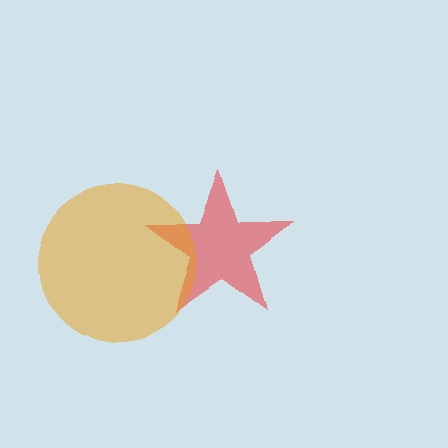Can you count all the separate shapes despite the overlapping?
Yes, there are 2 separate shapes.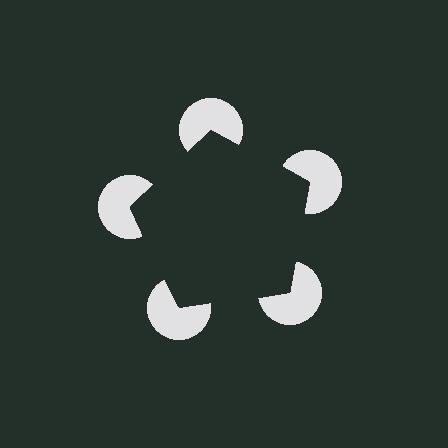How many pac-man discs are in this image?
There are 5 — one at each vertex of the illusory pentagon.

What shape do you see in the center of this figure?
An illusory pentagon — its edges are inferred from the aligned wedge cuts in the pac-man discs, not physically drawn.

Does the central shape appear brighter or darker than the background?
It typically appears slightly darker than the background, even though no actual brightness change is drawn.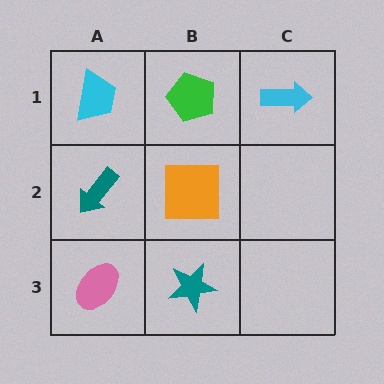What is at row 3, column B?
A teal star.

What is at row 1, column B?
A green pentagon.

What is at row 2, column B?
An orange square.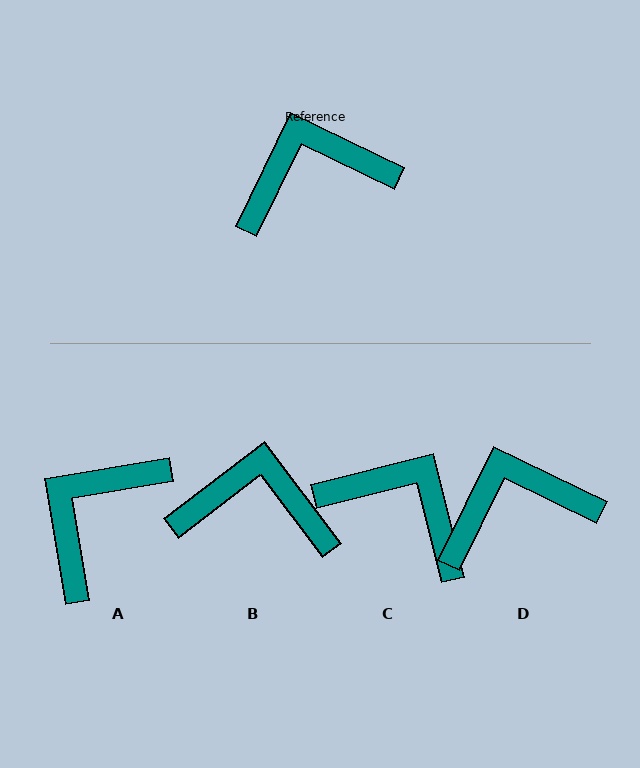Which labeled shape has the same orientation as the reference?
D.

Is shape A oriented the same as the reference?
No, it is off by about 35 degrees.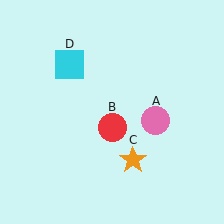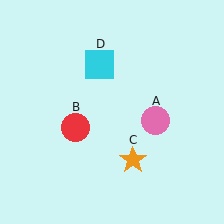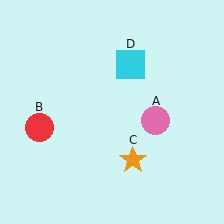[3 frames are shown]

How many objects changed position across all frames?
2 objects changed position: red circle (object B), cyan square (object D).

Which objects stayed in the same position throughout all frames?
Pink circle (object A) and orange star (object C) remained stationary.